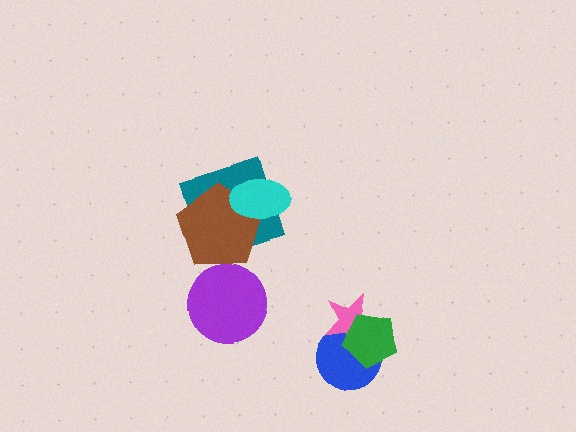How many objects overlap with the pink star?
2 objects overlap with the pink star.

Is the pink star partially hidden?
Yes, it is partially covered by another shape.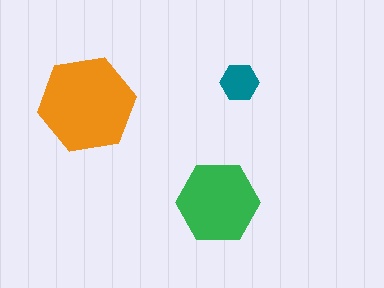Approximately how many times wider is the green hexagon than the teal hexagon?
About 2 times wider.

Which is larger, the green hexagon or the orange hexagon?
The orange one.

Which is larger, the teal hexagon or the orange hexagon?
The orange one.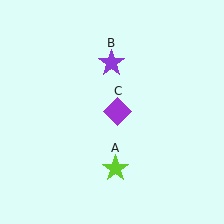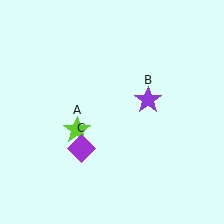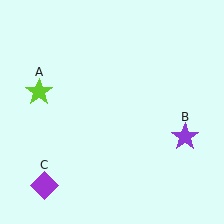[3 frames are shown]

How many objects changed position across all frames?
3 objects changed position: lime star (object A), purple star (object B), purple diamond (object C).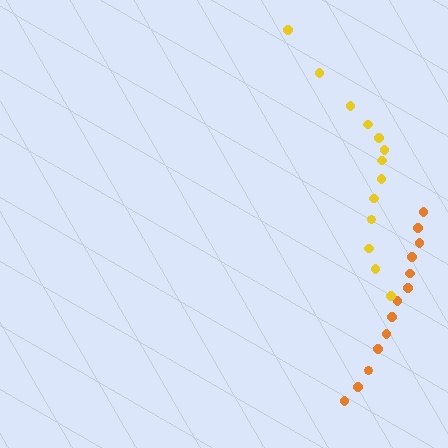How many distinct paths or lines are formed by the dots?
There are 2 distinct paths.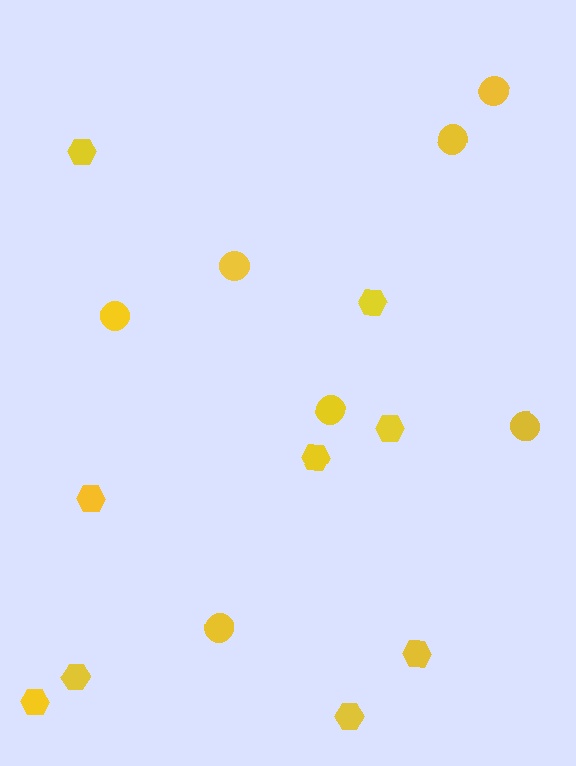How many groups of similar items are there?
There are 2 groups: one group of hexagons (9) and one group of circles (7).